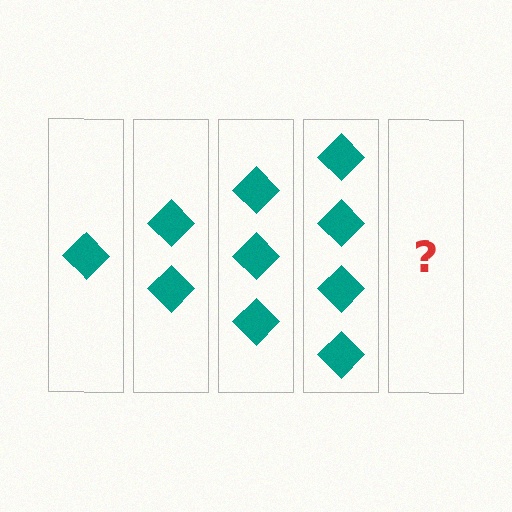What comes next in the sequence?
The next element should be 5 diamonds.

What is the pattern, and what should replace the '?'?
The pattern is that each step adds one more diamond. The '?' should be 5 diamonds.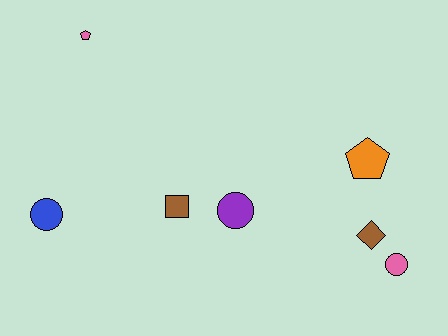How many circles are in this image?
There are 3 circles.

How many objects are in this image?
There are 7 objects.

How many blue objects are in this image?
There is 1 blue object.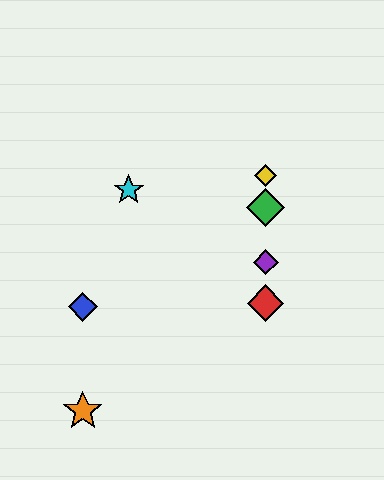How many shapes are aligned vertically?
4 shapes (the red diamond, the green diamond, the yellow diamond, the purple diamond) are aligned vertically.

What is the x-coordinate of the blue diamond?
The blue diamond is at x≈83.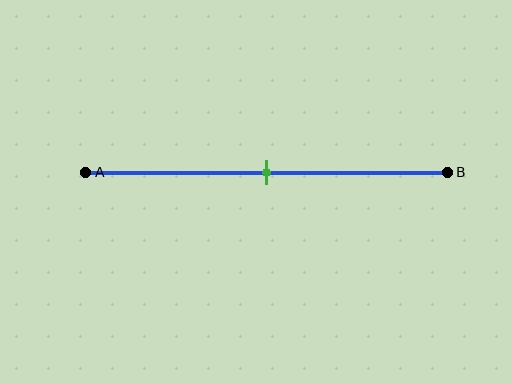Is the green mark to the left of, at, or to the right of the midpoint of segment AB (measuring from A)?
The green mark is approximately at the midpoint of segment AB.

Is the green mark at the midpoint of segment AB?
Yes, the mark is approximately at the midpoint.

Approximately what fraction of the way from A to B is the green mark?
The green mark is approximately 50% of the way from A to B.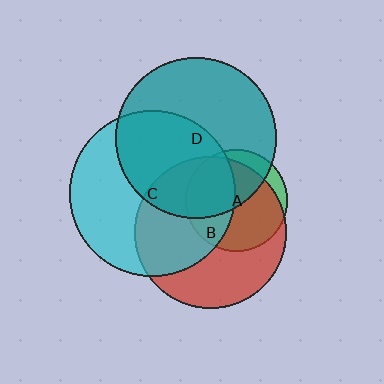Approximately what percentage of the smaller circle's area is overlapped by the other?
Approximately 85%.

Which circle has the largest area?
Circle C (cyan).